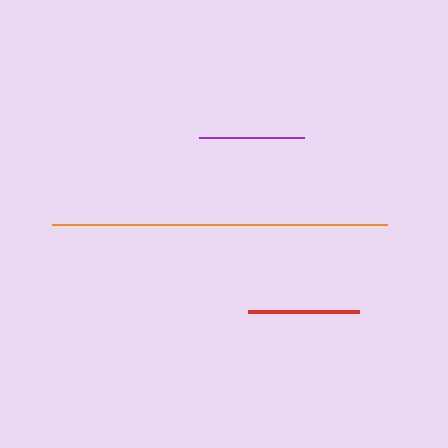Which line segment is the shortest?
The purple line is the shortest at approximately 105 pixels.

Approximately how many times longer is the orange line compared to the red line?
The orange line is approximately 3.0 times the length of the red line.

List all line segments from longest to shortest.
From longest to shortest: orange, red, purple.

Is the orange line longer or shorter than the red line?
The orange line is longer than the red line.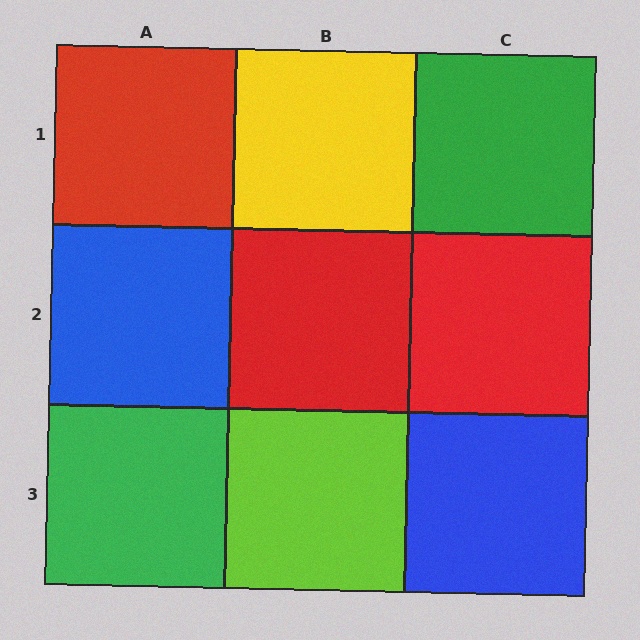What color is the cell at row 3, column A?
Green.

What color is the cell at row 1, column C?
Green.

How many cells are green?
2 cells are green.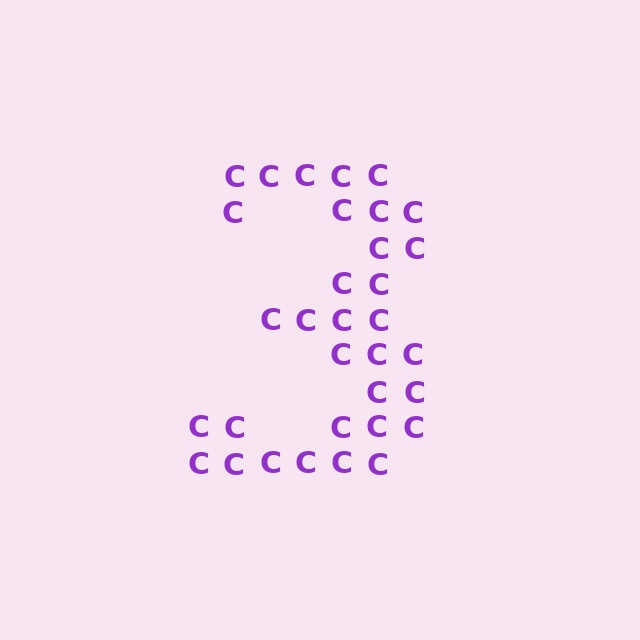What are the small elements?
The small elements are letter C's.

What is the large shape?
The large shape is the digit 3.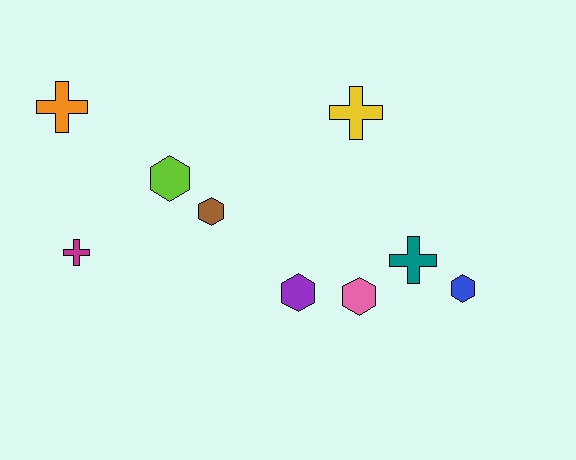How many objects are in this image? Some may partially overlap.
There are 9 objects.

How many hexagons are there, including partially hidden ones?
There are 5 hexagons.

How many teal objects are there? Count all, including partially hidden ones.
There is 1 teal object.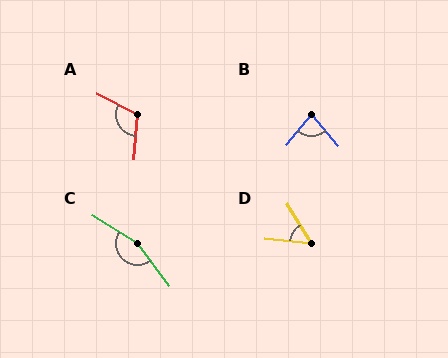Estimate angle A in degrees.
Approximately 113 degrees.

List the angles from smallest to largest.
D (53°), B (81°), A (113°), C (159°).